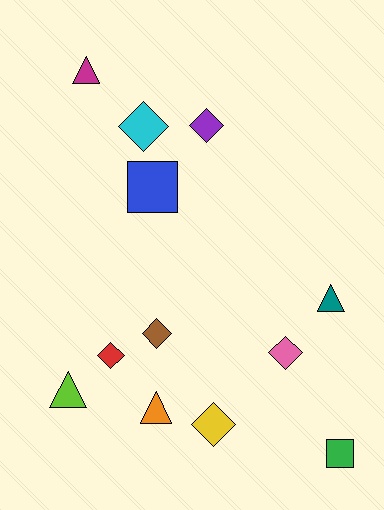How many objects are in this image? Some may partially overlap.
There are 12 objects.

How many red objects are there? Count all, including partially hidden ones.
There is 1 red object.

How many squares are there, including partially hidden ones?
There are 2 squares.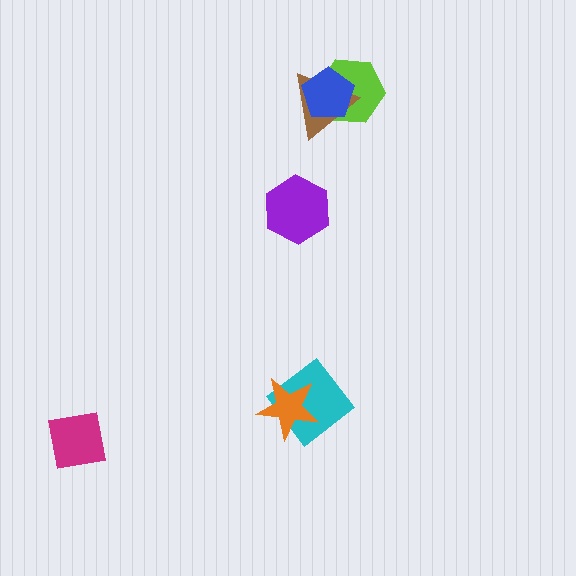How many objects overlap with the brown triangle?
2 objects overlap with the brown triangle.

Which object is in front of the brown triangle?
The blue pentagon is in front of the brown triangle.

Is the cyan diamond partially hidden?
Yes, it is partially covered by another shape.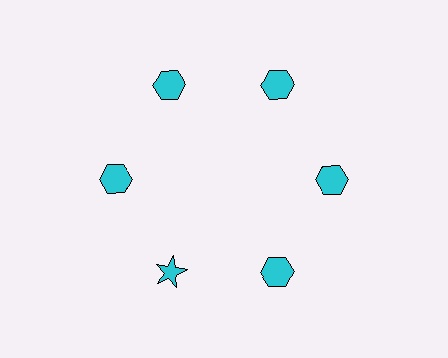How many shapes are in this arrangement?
There are 6 shapes arranged in a ring pattern.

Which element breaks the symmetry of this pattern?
The cyan star at roughly the 7 o'clock position breaks the symmetry. All other shapes are cyan hexagons.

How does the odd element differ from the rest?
It has a different shape: star instead of hexagon.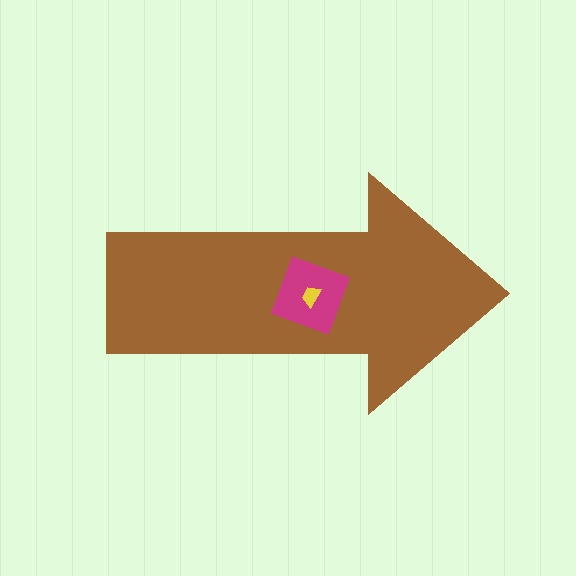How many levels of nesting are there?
3.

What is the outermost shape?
The brown arrow.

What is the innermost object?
The yellow trapezoid.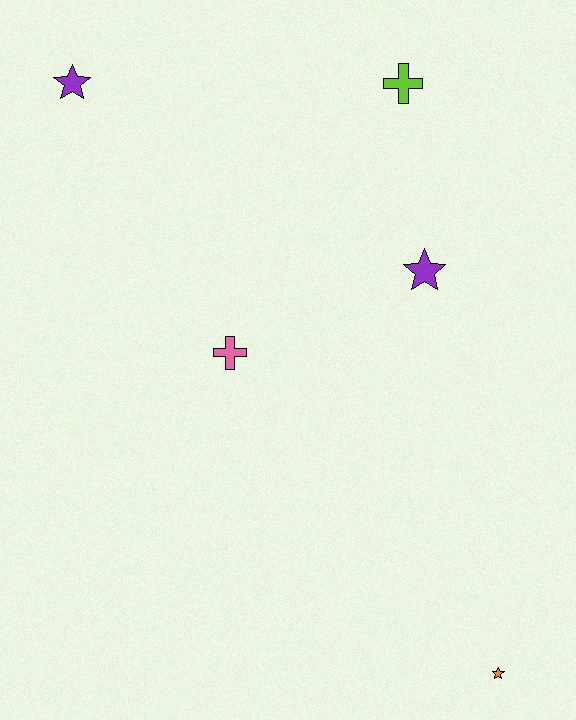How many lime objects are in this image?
There is 1 lime object.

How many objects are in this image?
There are 5 objects.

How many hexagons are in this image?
There are no hexagons.